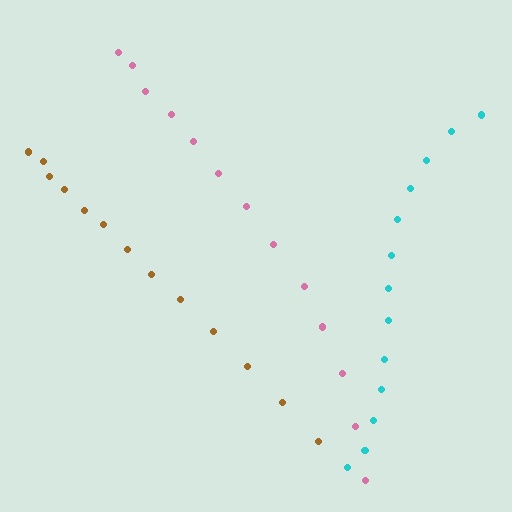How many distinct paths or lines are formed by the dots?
There are 3 distinct paths.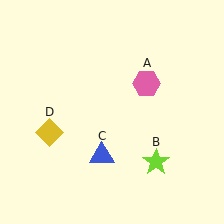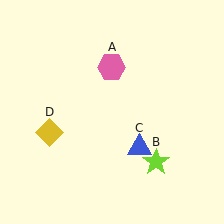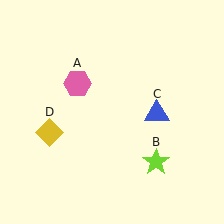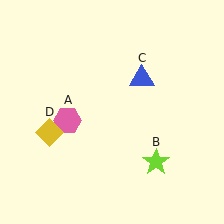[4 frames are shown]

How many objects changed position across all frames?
2 objects changed position: pink hexagon (object A), blue triangle (object C).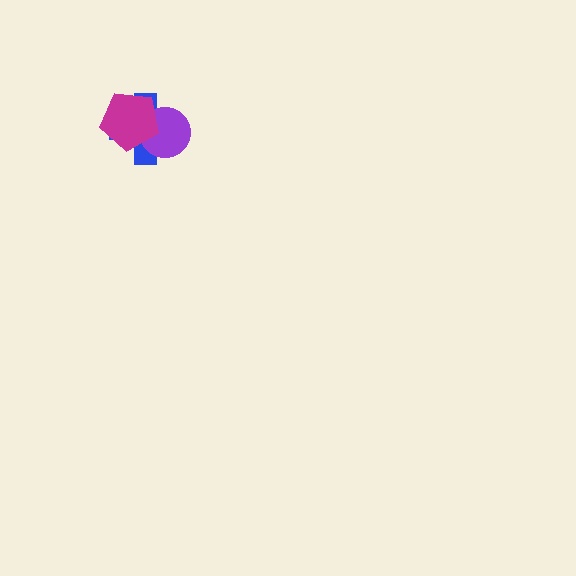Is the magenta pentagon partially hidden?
No, no other shape covers it.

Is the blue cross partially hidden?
Yes, it is partially covered by another shape.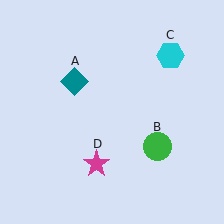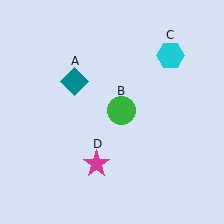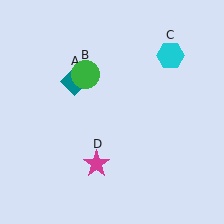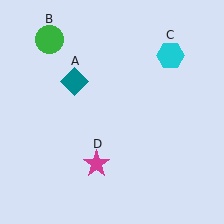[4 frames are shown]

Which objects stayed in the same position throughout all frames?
Teal diamond (object A) and cyan hexagon (object C) and magenta star (object D) remained stationary.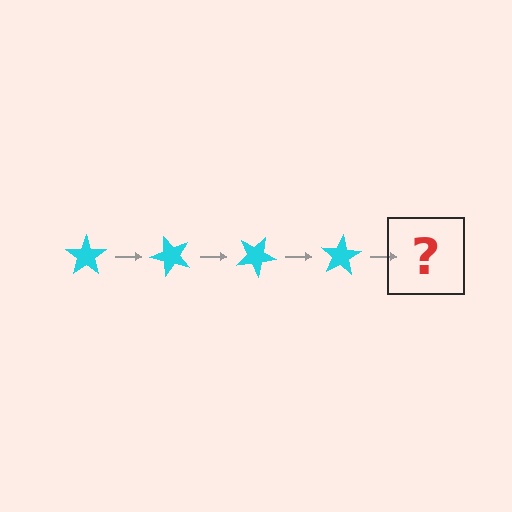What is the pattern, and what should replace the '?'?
The pattern is that the star rotates 50 degrees each step. The '?' should be a cyan star rotated 200 degrees.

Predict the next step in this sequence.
The next step is a cyan star rotated 200 degrees.